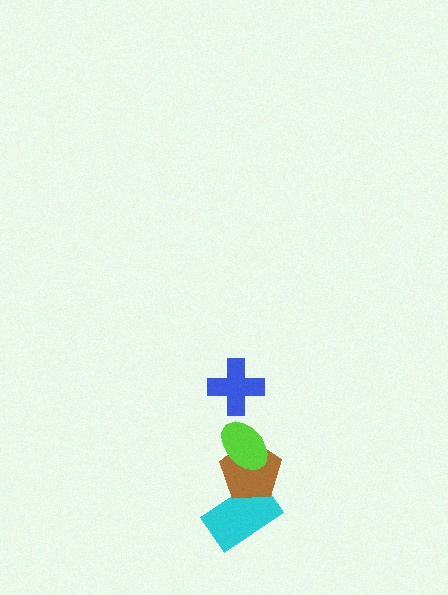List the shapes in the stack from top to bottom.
From top to bottom: the blue cross, the lime ellipse, the brown pentagon, the cyan rectangle.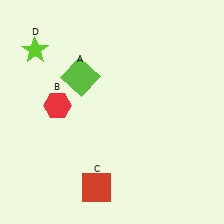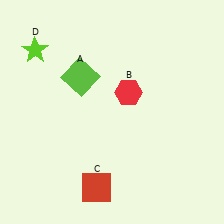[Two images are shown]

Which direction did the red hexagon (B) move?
The red hexagon (B) moved right.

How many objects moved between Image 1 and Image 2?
1 object moved between the two images.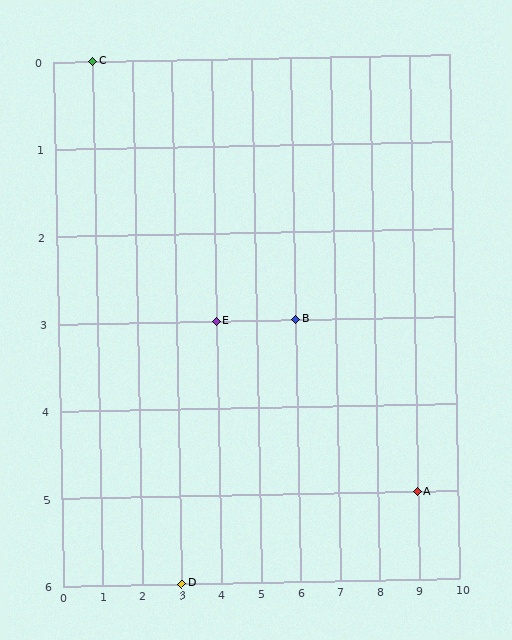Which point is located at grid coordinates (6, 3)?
Point B is at (6, 3).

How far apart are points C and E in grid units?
Points C and E are 3 columns and 3 rows apart (about 4.2 grid units diagonally).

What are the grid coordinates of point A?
Point A is at grid coordinates (9, 5).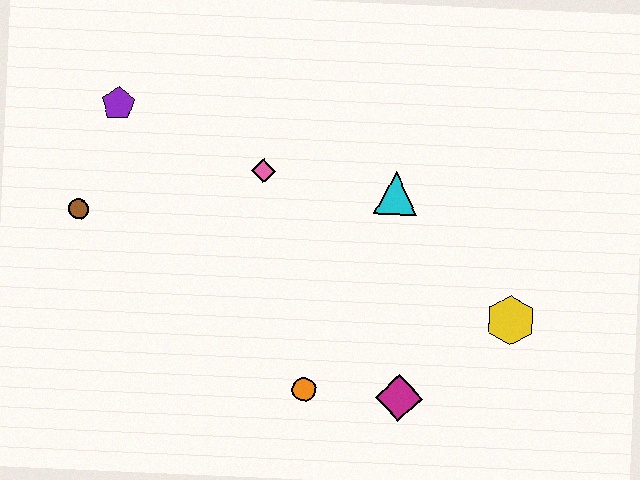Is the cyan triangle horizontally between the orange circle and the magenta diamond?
Yes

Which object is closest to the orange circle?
The magenta diamond is closest to the orange circle.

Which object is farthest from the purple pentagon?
The yellow hexagon is farthest from the purple pentagon.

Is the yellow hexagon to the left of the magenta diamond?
No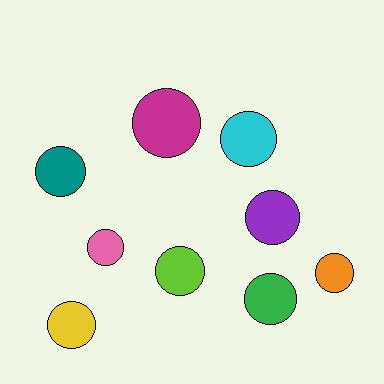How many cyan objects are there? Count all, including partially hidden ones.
There is 1 cyan object.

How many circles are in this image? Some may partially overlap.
There are 9 circles.